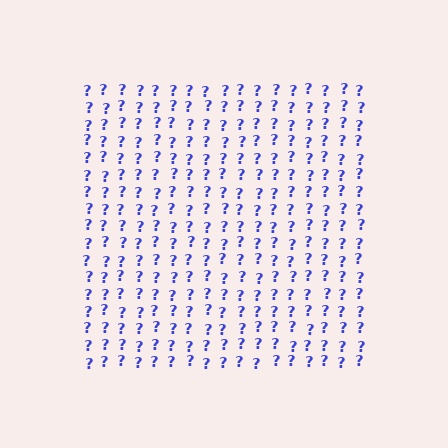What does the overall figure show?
The overall figure shows a square.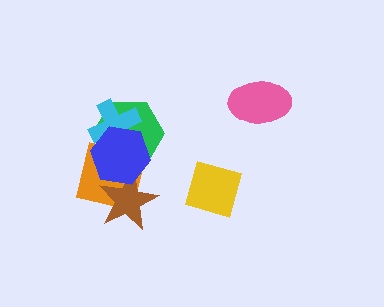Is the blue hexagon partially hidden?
No, no other shape covers it.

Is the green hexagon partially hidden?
Yes, it is partially covered by another shape.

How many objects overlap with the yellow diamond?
0 objects overlap with the yellow diamond.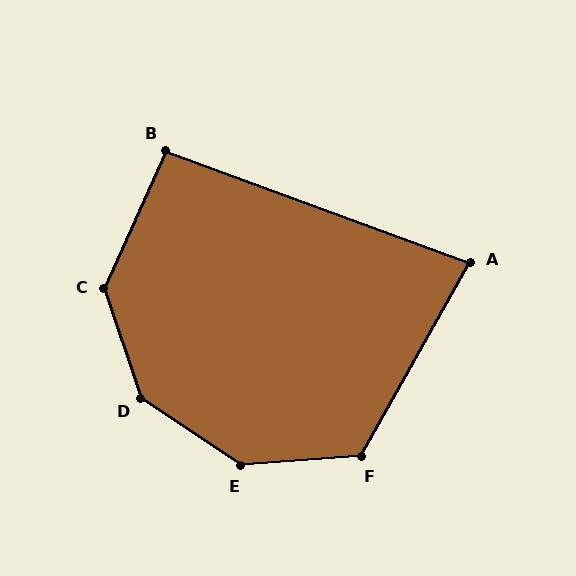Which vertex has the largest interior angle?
D, at approximately 142 degrees.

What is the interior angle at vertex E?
Approximately 142 degrees (obtuse).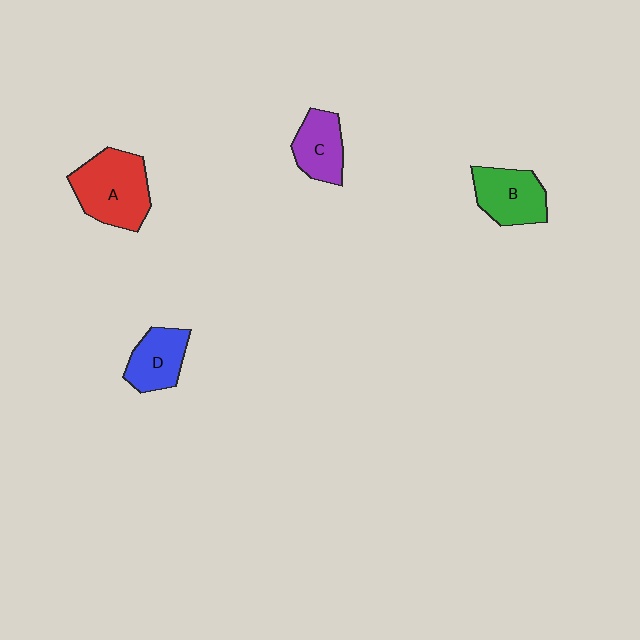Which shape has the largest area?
Shape A (red).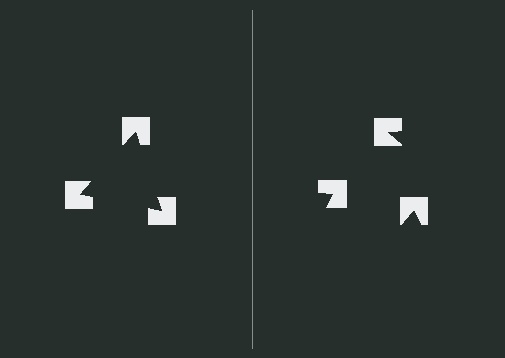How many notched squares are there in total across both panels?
6 — 3 on each side.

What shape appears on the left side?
An illusory triangle.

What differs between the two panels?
The notched squares are positioned identically on both sides; only the wedge orientations differ. On the left they align to a triangle; on the right they are misaligned.